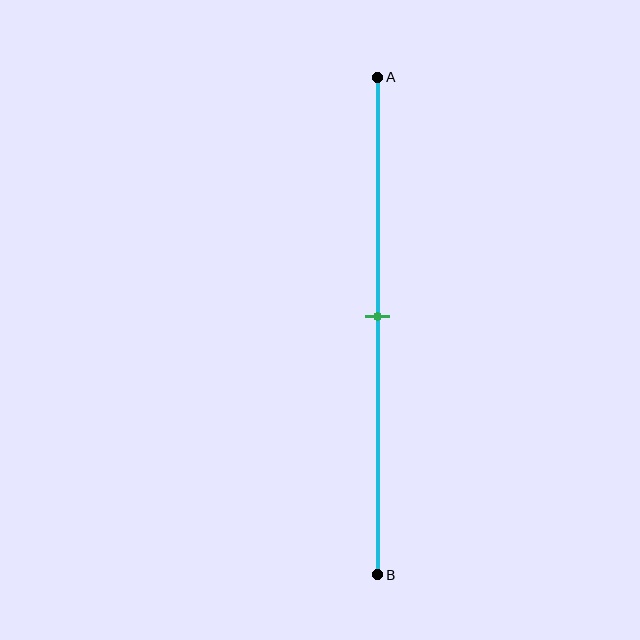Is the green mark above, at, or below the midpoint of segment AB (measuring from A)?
The green mark is approximately at the midpoint of segment AB.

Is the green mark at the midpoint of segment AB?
Yes, the mark is approximately at the midpoint.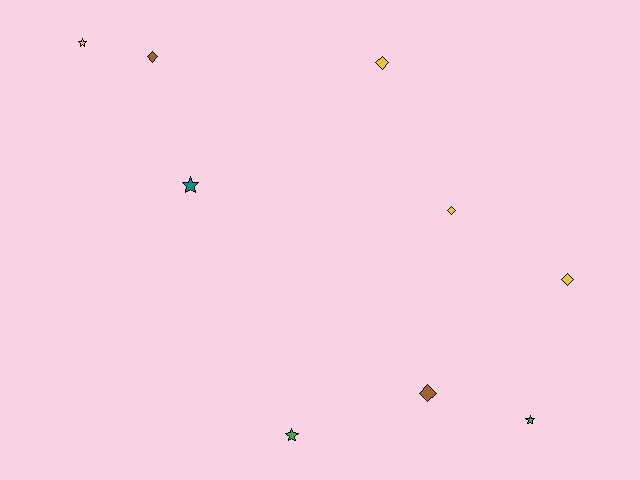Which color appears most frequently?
Yellow, with 4 objects.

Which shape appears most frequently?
Diamond, with 5 objects.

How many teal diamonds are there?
There are no teal diamonds.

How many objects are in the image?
There are 9 objects.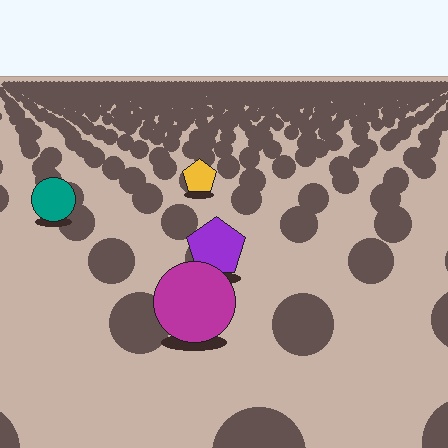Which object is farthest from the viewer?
The yellow pentagon is farthest from the viewer. It appears smaller and the ground texture around it is denser.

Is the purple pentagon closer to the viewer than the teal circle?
Yes. The purple pentagon is closer — you can tell from the texture gradient: the ground texture is coarser near it.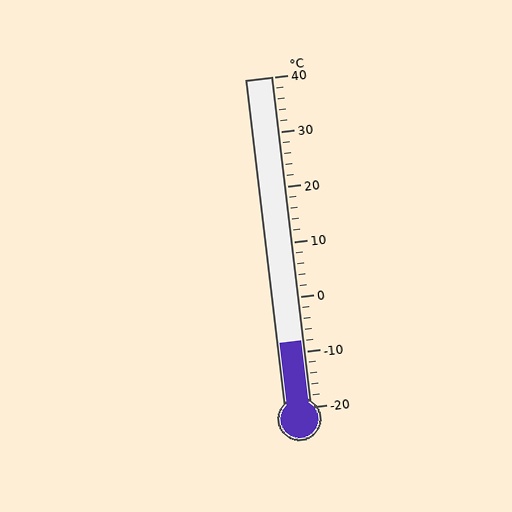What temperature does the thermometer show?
The thermometer shows approximately -8°C.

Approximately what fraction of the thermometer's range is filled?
The thermometer is filled to approximately 20% of its range.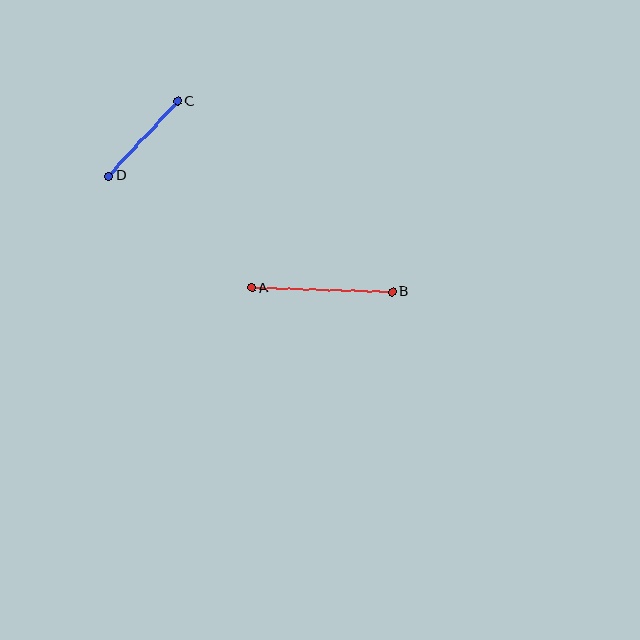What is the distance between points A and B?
The distance is approximately 140 pixels.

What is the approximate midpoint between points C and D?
The midpoint is at approximately (143, 139) pixels.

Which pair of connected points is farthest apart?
Points A and B are farthest apart.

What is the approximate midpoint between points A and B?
The midpoint is at approximately (322, 290) pixels.